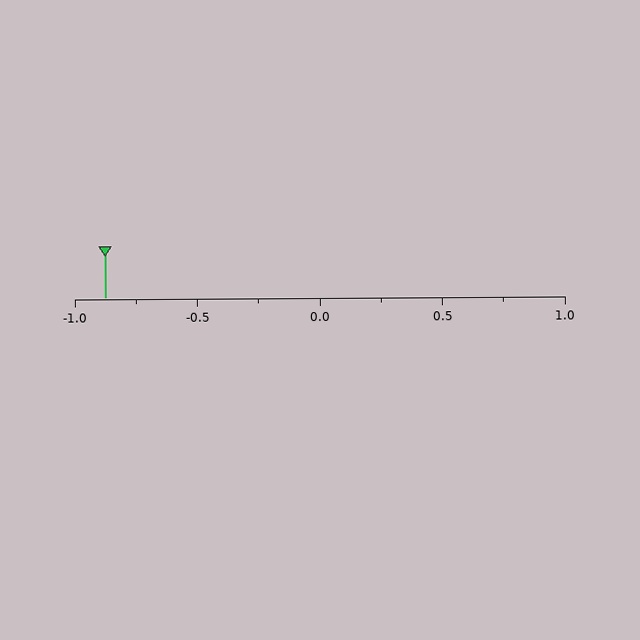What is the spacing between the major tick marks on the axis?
The major ticks are spaced 0.5 apart.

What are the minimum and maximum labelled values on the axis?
The axis runs from -1.0 to 1.0.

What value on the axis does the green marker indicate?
The marker indicates approximately -0.88.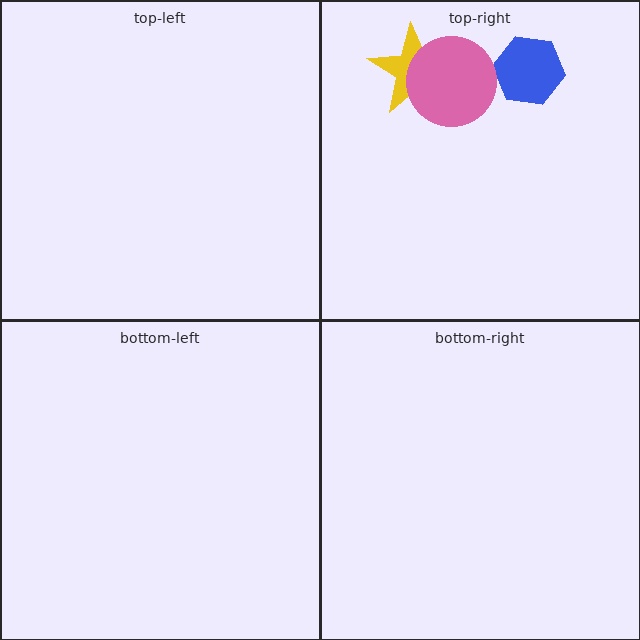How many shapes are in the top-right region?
3.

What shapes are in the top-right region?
The yellow star, the blue hexagon, the pink circle.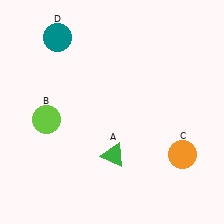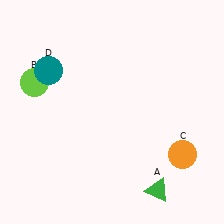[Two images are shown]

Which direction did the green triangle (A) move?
The green triangle (A) moved right.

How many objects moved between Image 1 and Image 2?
3 objects moved between the two images.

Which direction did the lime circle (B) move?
The lime circle (B) moved up.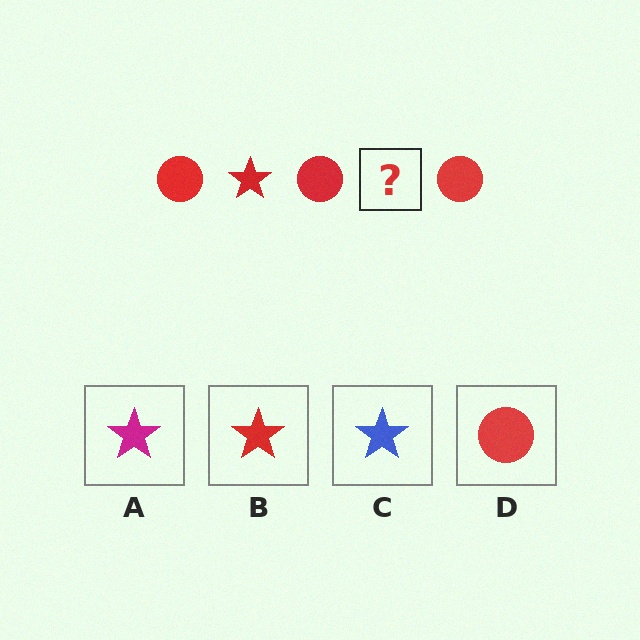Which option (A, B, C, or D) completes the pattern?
B.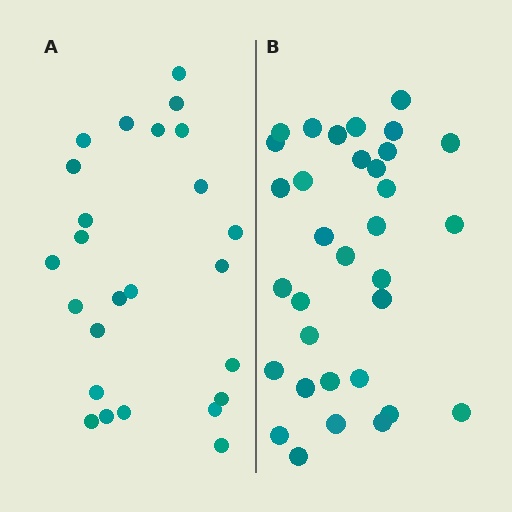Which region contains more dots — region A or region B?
Region B (the right region) has more dots.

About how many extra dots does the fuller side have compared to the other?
Region B has roughly 8 or so more dots than region A.